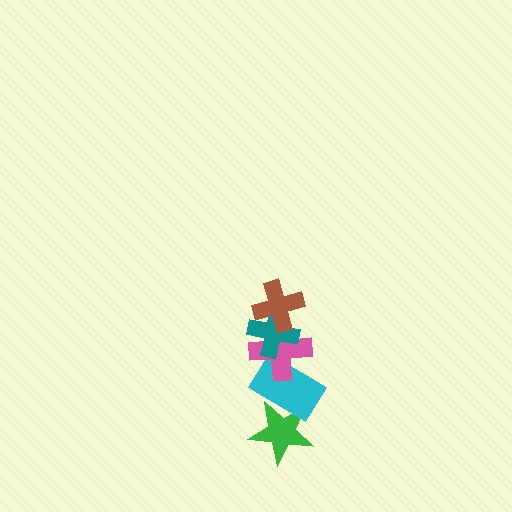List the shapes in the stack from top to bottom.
From top to bottom: the brown cross, the teal cross, the pink cross, the cyan rectangle, the green star.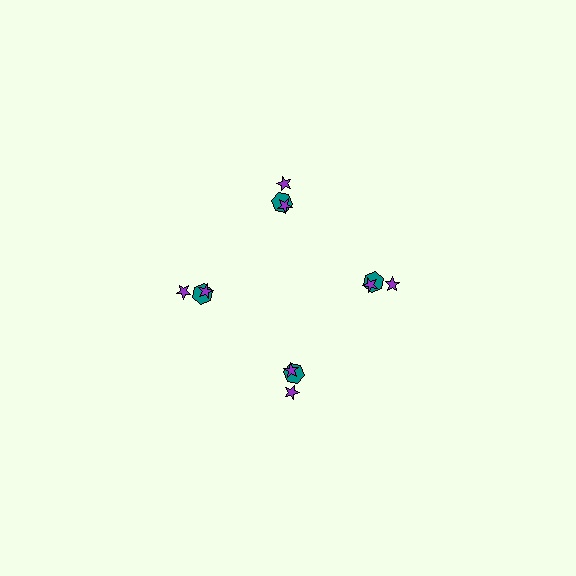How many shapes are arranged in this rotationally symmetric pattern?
There are 12 shapes, arranged in 4 groups of 3.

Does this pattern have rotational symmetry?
Yes, this pattern has 4-fold rotational symmetry. It looks the same after rotating 90 degrees around the center.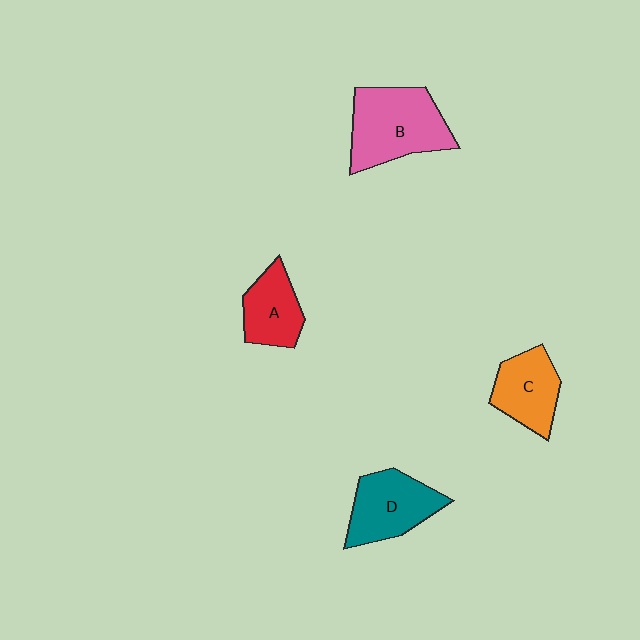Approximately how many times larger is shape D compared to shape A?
Approximately 1.3 times.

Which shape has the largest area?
Shape B (pink).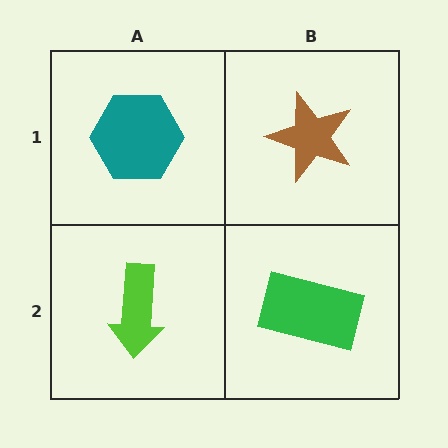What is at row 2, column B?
A green rectangle.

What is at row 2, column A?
A lime arrow.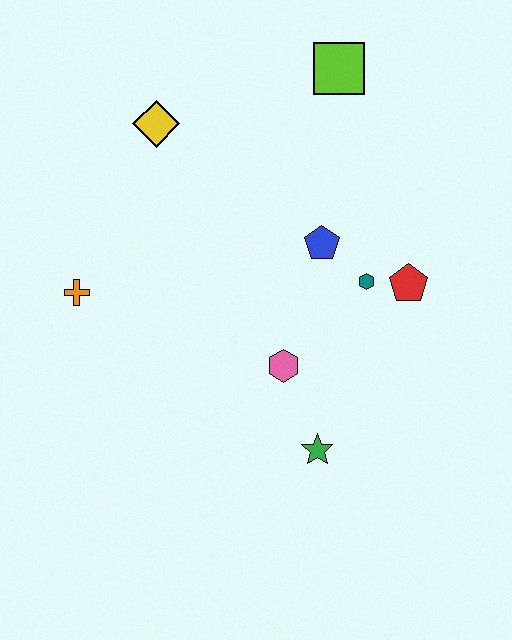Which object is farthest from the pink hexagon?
The lime square is farthest from the pink hexagon.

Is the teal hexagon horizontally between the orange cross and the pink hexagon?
No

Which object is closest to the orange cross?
The yellow diamond is closest to the orange cross.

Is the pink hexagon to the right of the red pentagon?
No